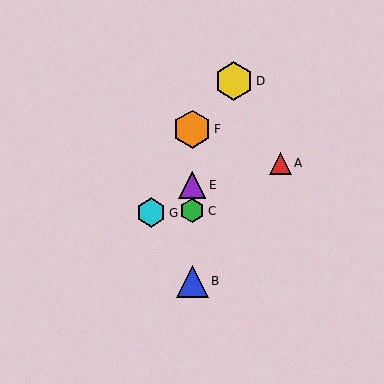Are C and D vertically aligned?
No, C is at x≈192 and D is at x≈234.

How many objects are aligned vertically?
4 objects (B, C, E, F) are aligned vertically.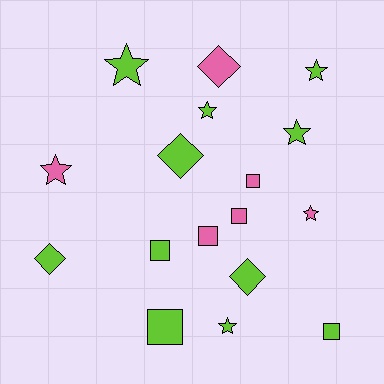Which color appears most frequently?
Lime, with 11 objects.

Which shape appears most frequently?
Star, with 7 objects.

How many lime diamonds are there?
There are 3 lime diamonds.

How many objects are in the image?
There are 17 objects.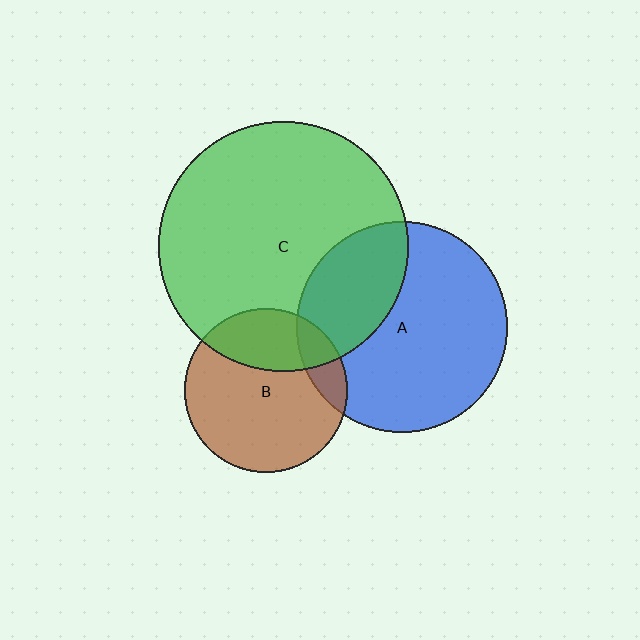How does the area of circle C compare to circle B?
Approximately 2.3 times.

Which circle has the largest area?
Circle C (green).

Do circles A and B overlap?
Yes.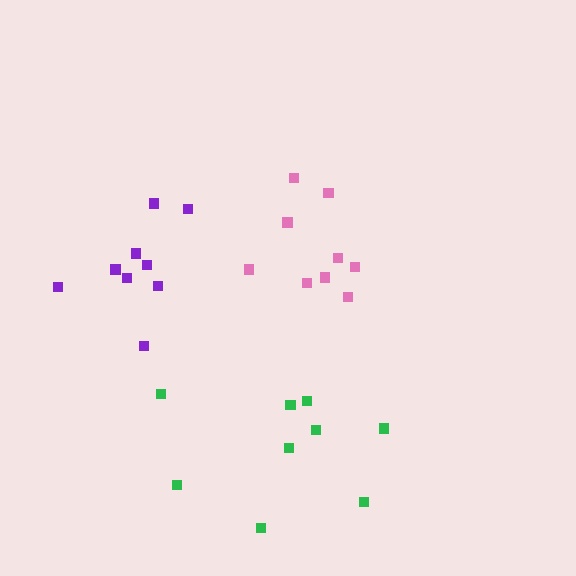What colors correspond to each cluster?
The clusters are colored: pink, purple, green.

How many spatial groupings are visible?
There are 3 spatial groupings.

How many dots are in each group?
Group 1: 9 dots, Group 2: 9 dots, Group 3: 9 dots (27 total).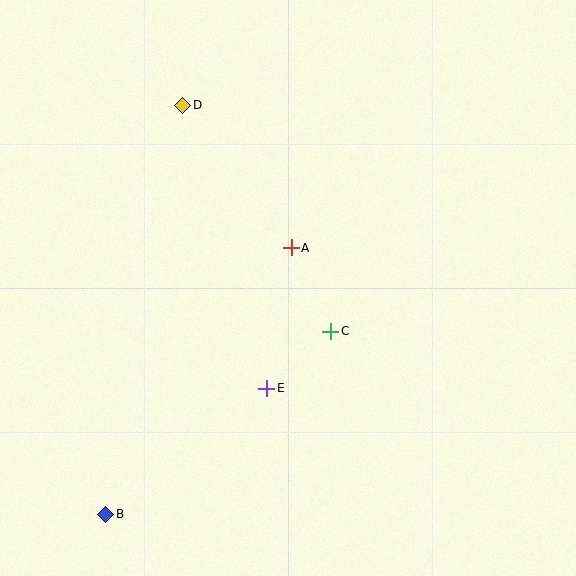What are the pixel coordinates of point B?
Point B is at (105, 514).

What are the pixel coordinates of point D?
Point D is at (183, 105).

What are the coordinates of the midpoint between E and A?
The midpoint between E and A is at (279, 318).